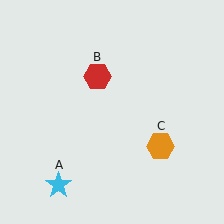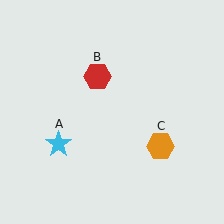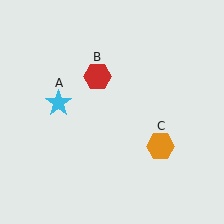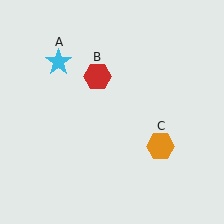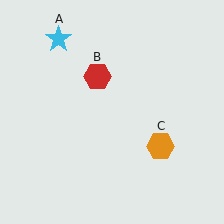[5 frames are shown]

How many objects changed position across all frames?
1 object changed position: cyan star (object A).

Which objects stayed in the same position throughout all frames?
Red hexagon (object B) and orange hexagon (object C) remained stationary.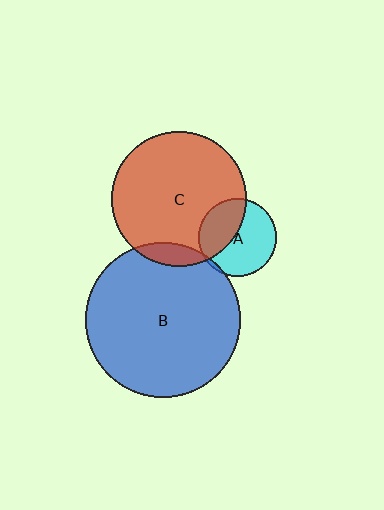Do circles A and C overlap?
Yes.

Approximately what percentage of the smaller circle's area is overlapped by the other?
Approximately 40%.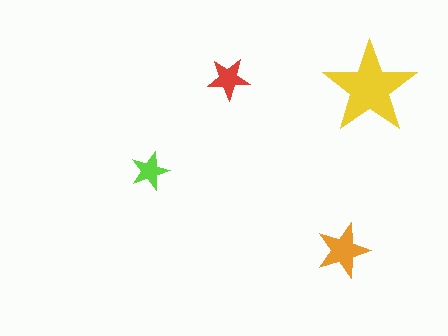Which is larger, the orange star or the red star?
The orange one.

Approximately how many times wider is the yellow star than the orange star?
About 1.5 times wider.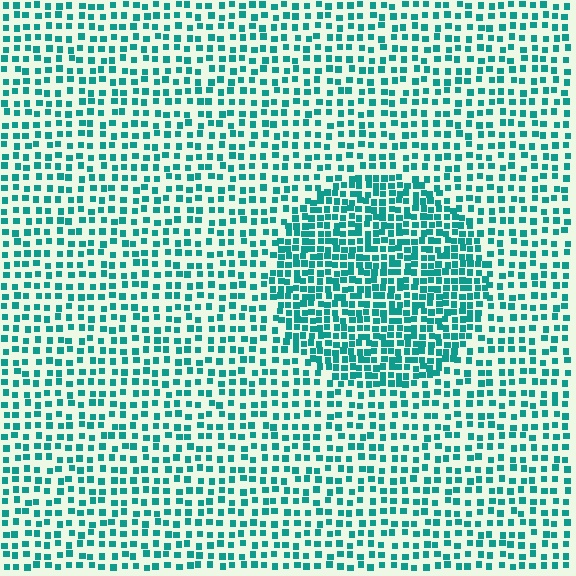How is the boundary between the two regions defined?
The boundary is defined by a change in element density (approximately 1.9x ratio). All elements are the same color, size, and shape.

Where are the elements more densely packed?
The elements are more densely packed inside the circle boundary.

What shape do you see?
I see a circle.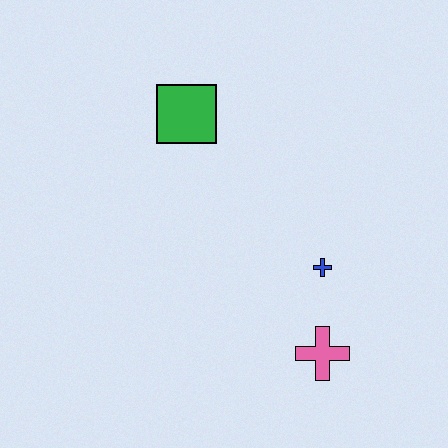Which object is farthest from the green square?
The pink cross is farthest from the green square.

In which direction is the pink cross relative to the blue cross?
The pink cross is below the blue cross.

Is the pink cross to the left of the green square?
No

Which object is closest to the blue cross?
The pink cross is closest to the blue cross.